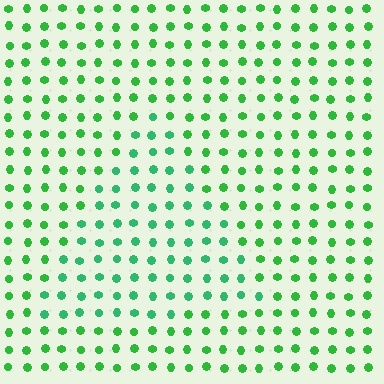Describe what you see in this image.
The image is filled with small green elements in a uniform arrangement. A triangle-shaped region is visible where the elements are tinted to a slightly different hue, forming a subtle color boundary.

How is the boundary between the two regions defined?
The boundary is defined purely by a slight shift in hue (about 22 degrees). Spacing, size, and orientation are identical on both sides.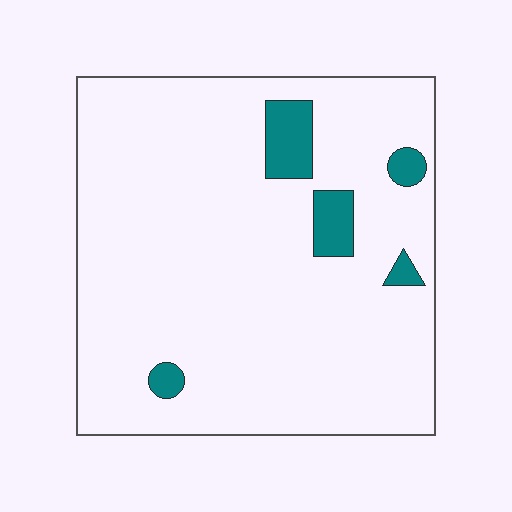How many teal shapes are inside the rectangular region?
5.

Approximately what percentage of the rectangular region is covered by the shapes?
Approximately 5%.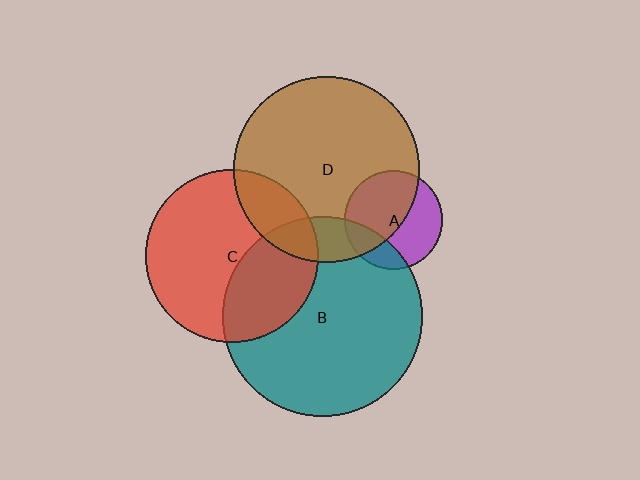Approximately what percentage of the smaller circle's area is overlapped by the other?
Approximately 15%.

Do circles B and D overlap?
Yes.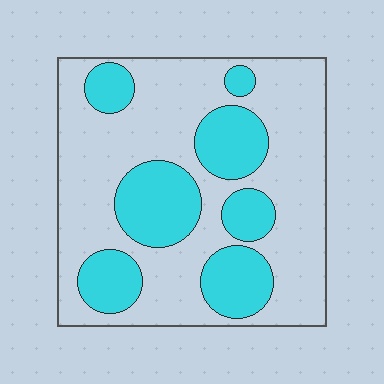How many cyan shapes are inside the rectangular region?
7.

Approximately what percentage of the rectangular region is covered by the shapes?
Approximately 30%.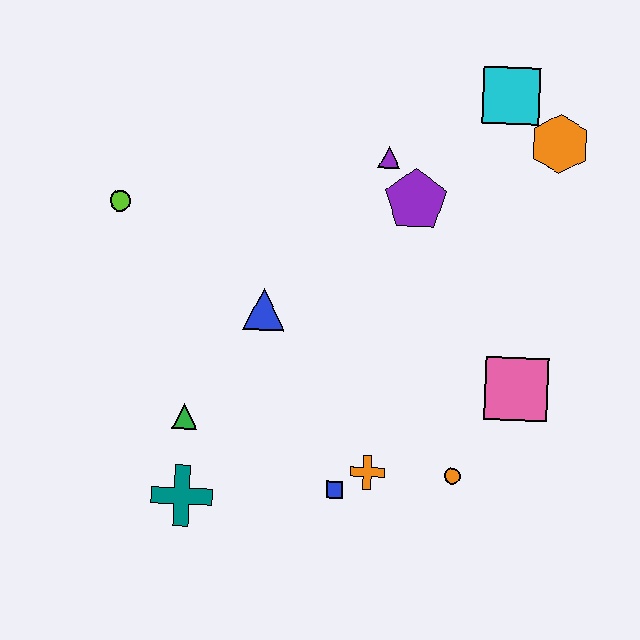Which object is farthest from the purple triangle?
The teal cross is farthest from the purple triangle.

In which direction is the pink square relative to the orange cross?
The pink square is to the right of the orange cross.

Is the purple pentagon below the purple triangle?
Yes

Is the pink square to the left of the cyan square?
No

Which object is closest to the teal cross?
The green triangle is closest to the teal cross.